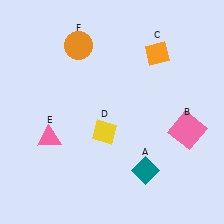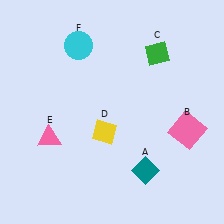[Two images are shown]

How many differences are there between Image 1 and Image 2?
There are 2 differences between the two images.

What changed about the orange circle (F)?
In Image 1, F is orange. In Image 2, it changed to cyan.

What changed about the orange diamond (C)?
In Image 1, C is orange. In Image 2, it changed to green.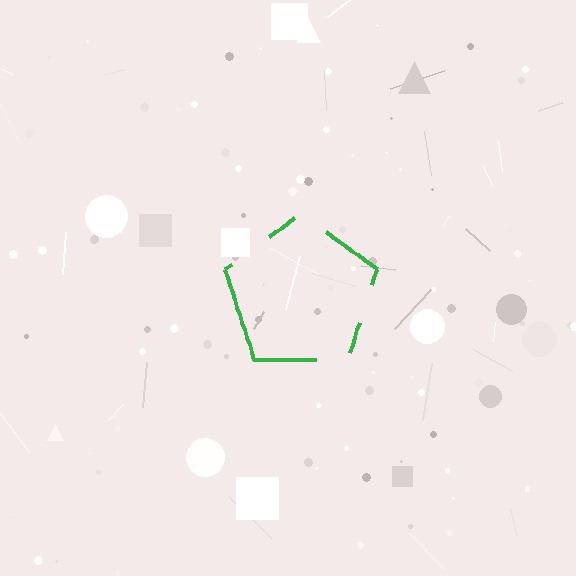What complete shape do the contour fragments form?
The contour fragments form a pentagon.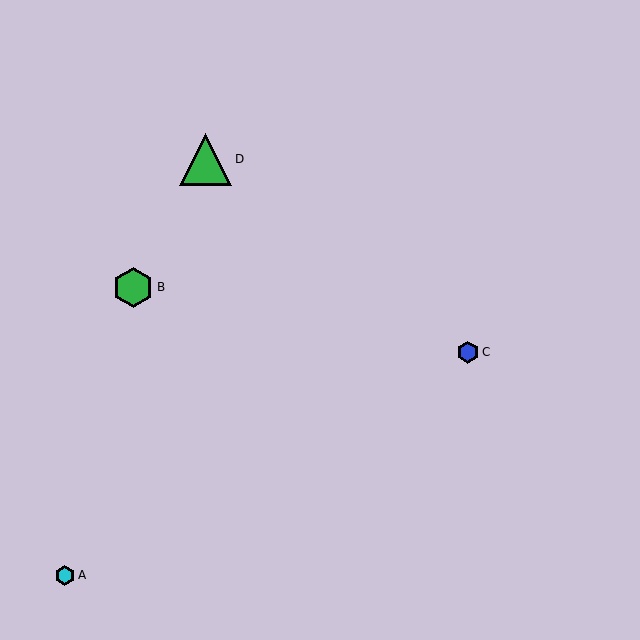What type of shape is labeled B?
Shape B is a green hexagon.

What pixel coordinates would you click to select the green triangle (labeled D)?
Click at (206, 159) to select the green triangle D.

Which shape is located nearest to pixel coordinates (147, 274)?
The green hexagon (labeled B) at (133, 287) is nearest to that location.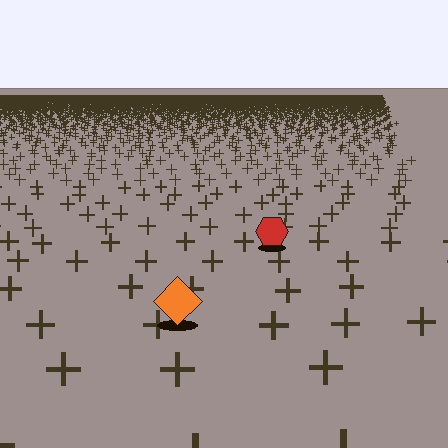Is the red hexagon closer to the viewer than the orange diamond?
No. The orange diamond is closer — you can tell from the texture gradient: the ground texture is coarser near it.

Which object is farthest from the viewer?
The red hexagon is farthest from the viewer. It appears smaller and the ground texture around it is denser.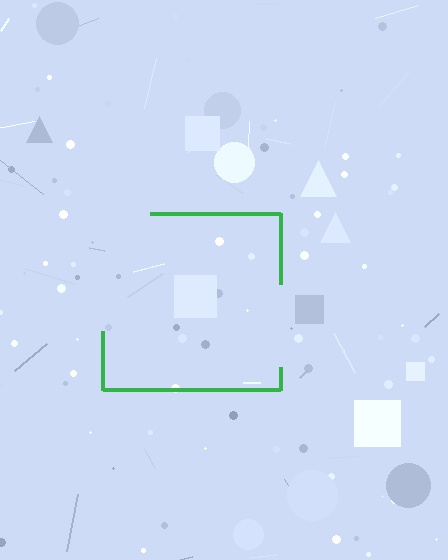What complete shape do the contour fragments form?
The contour fragments form a square.